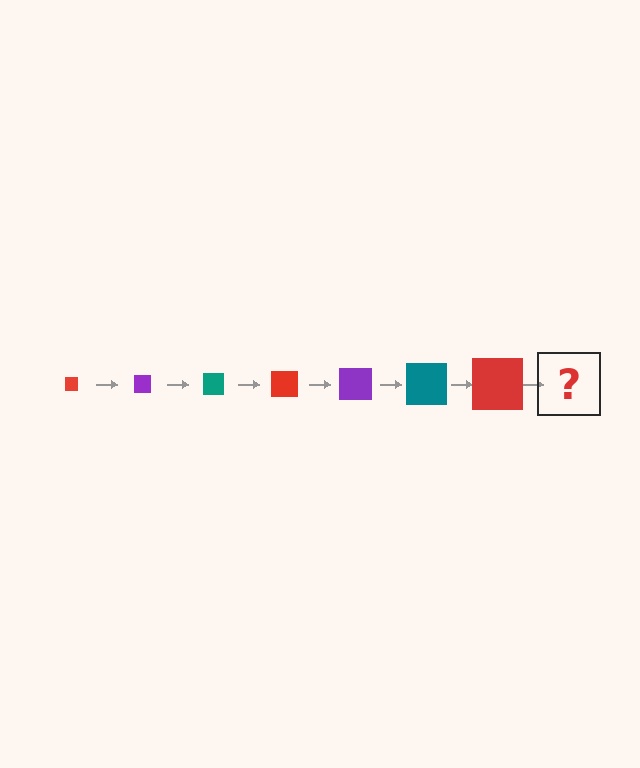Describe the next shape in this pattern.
It should be a purple square, larger than the previous one.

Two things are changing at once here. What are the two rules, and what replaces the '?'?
The two rules are that the square grows larger each step and the color cycles through red, purple, and teal. The '?' should be a purple square, larger than the previous one.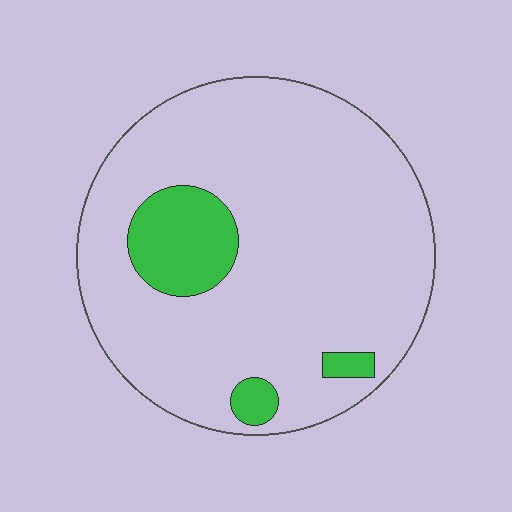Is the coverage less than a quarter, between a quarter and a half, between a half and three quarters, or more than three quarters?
Less than a quarter.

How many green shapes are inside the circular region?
3.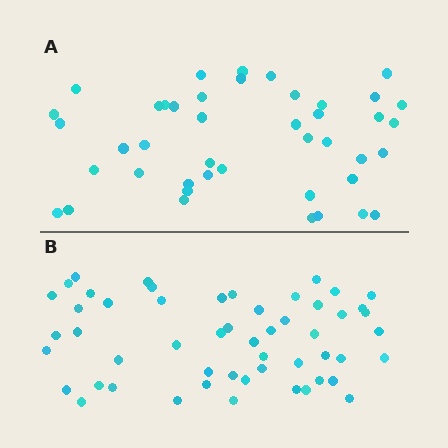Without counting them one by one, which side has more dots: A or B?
Region B (the bottom region) has more dots.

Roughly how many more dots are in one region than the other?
Region B has roughly 10 or so more dots than region A.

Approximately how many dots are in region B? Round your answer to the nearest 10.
About 50 dots. (The exact count is 53, which rounds to 50.)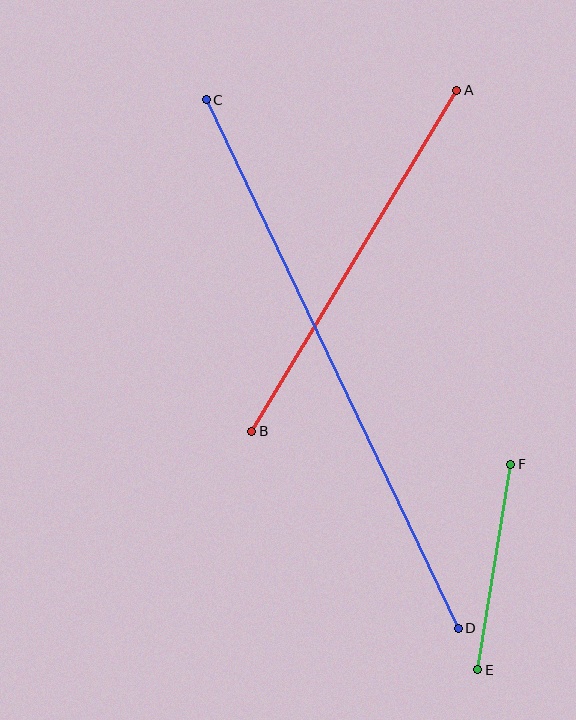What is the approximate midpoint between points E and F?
The midpoint is at approximately (494, 567) pixels.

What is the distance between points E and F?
The distance is approximately 208 pixels.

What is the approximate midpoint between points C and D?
The midpoint is at approximately (332, 364) pixels.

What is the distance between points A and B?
The distance is approximately 398 pixels.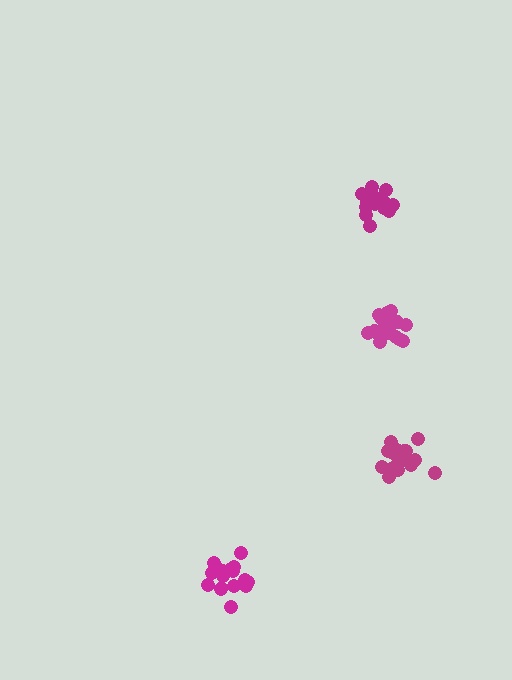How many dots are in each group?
Group 1: 19 dots, Group 2: 15 dots, Group 3: 19 dots, Group 4: 18 dots (71 total).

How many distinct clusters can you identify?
There are 4 distinct clusters.